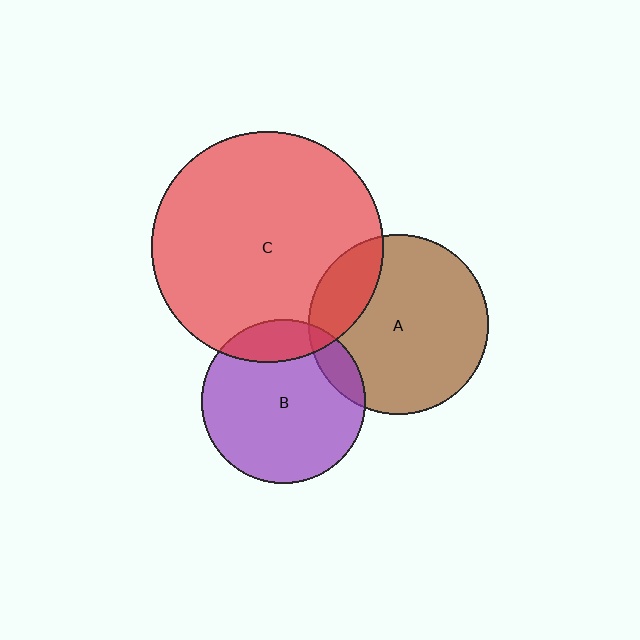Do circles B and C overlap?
Yes.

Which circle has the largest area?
Circle C (red).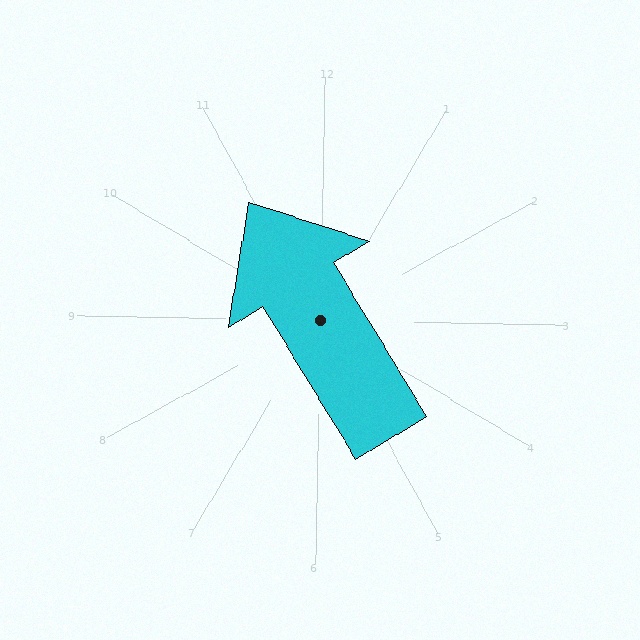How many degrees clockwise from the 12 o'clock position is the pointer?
Approximately 328 degrees.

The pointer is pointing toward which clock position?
Roughly 11 o'clock.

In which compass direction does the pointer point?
Northwest.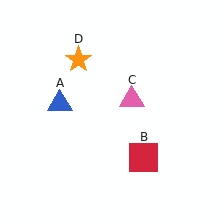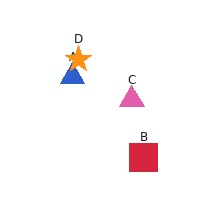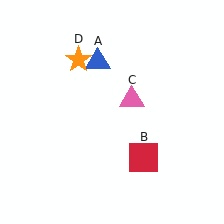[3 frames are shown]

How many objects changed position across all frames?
1 object changed position: blue triangle (object A).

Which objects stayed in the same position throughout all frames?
Red square (object B) and pink triangle (object C) and orange star (object D) remained stationary.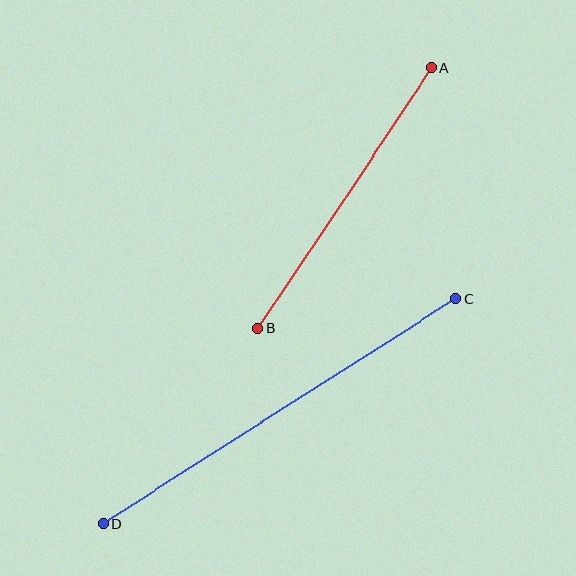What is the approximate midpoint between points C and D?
The midpoint is at approximately (279, 411) pixels.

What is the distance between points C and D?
The distance is approximately 418 pixels.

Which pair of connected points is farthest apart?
Points C and D are farthest apart.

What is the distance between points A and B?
The distance is approximately 313 pixels.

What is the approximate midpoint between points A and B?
The midpoint is at approximately (345, 198) pixels.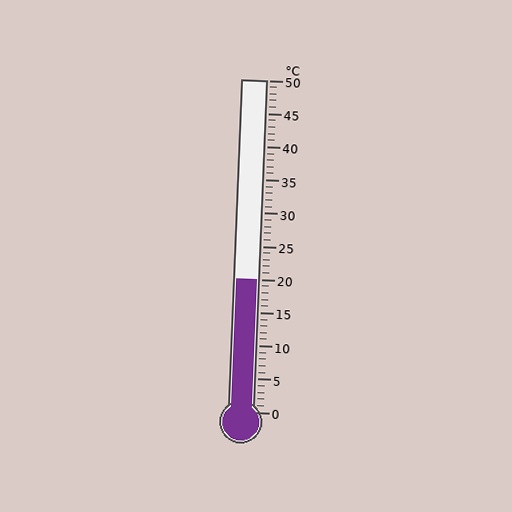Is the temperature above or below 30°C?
The temperature is below 30°C.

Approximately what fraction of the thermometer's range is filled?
The thermometer is filled to approximately 40% of its range.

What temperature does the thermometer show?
The thermometer shows approximately 20°C.